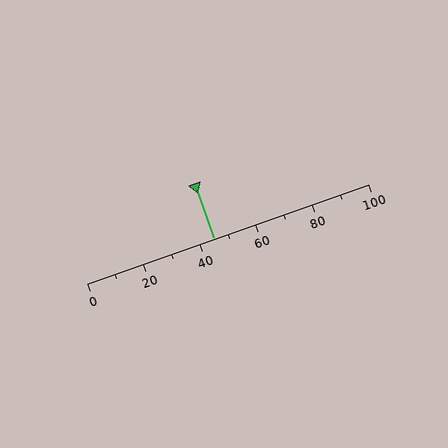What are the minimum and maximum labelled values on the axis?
The axis runs from 0 to 100.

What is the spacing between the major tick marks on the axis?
The major ticks are spaced 20 apart.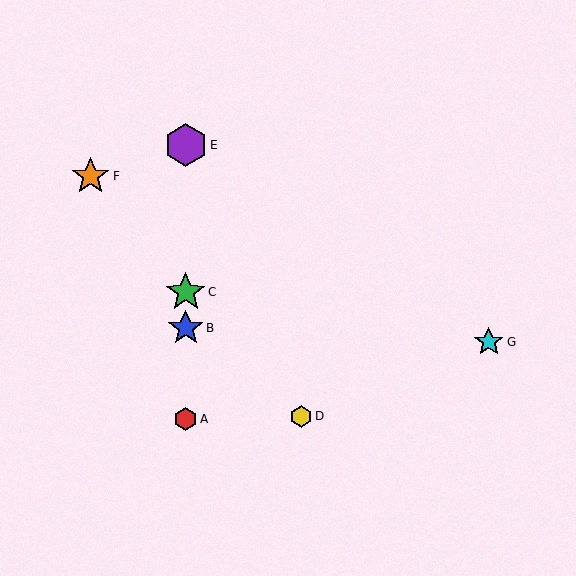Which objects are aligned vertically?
Objects A, B, C, E are aligned vertically.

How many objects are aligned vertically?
4 objects (A, B, C, E) are aligned vertically.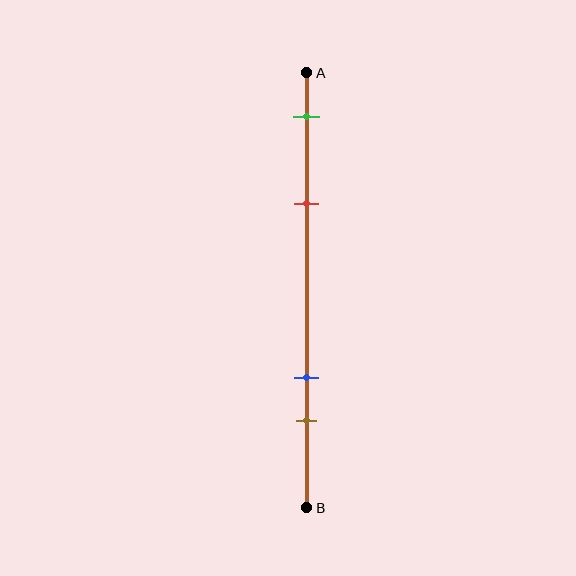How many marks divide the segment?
There are 4 marks dividing the segment.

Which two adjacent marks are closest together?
The blue and brown marks are the closest adjacent pair.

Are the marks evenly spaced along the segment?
No, the marks are not evenly spaced.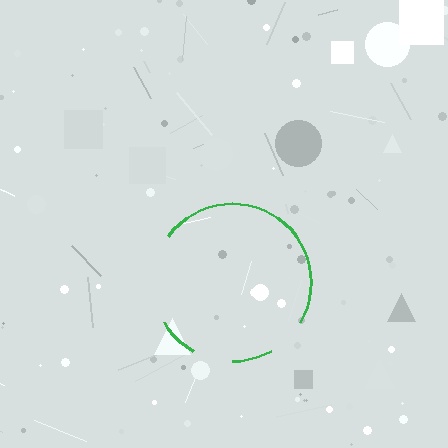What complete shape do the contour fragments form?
The contour fragments form a circle.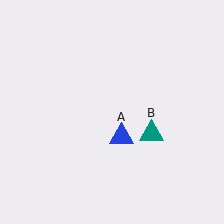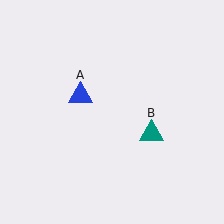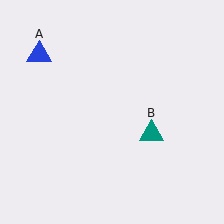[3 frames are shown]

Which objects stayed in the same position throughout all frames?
Teal triangle (object B) remained stationary.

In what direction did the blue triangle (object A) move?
The blue triangle (object A) moved up and to the left.